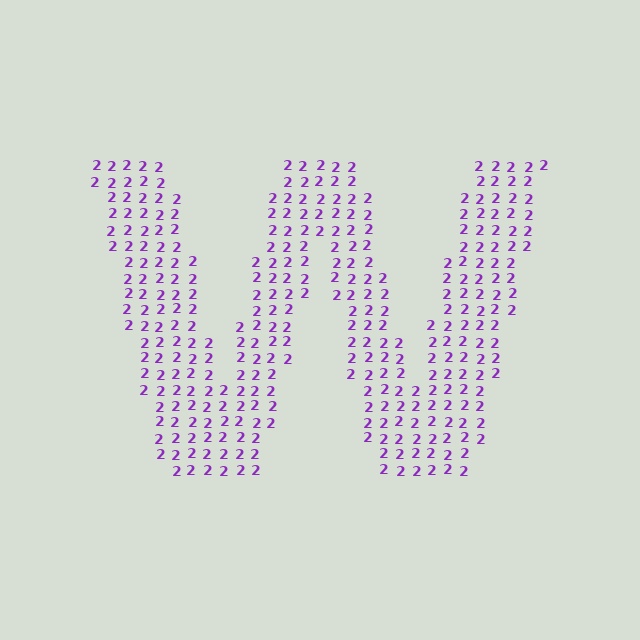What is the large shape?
The large shape is the letter W.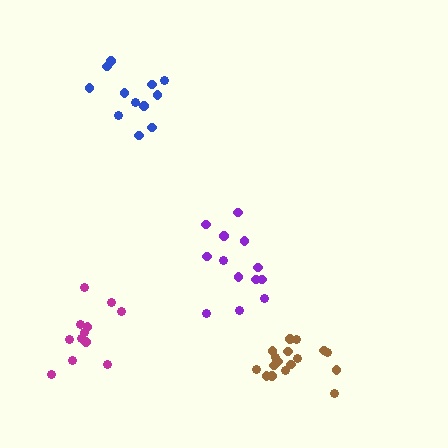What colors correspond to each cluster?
The clusters are colored: blue, brown, magenta, purple.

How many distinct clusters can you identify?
There are 4 distinct clusters.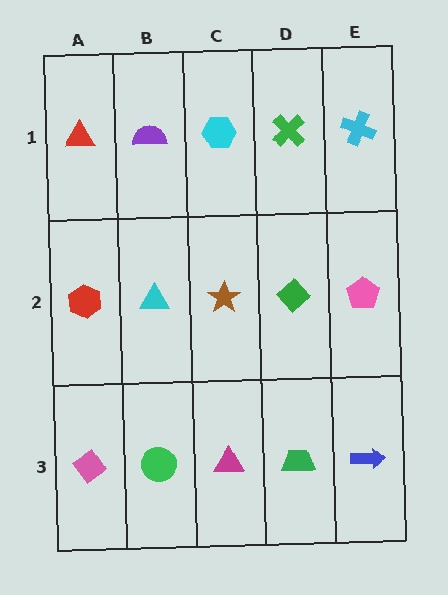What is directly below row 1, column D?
A green diamond.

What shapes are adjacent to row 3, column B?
A cyan triangle (row 2, column B), a pink diamond (row 3, column A), a magenta triangle (row 3, column C).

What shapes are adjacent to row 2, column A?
A red triangle (row 1, column A), a pink diamond (row 3, column A), a cyan triangle (row 2, column B).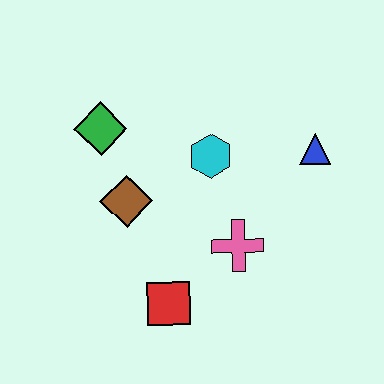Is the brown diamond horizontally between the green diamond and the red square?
Yes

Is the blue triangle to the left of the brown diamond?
No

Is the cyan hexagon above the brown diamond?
Yes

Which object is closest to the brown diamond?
The green diamond is closest to the brown diamond.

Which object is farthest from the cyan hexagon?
The red square is farthest from the cyan hexagon.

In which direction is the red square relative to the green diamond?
The red square is below the green diamond.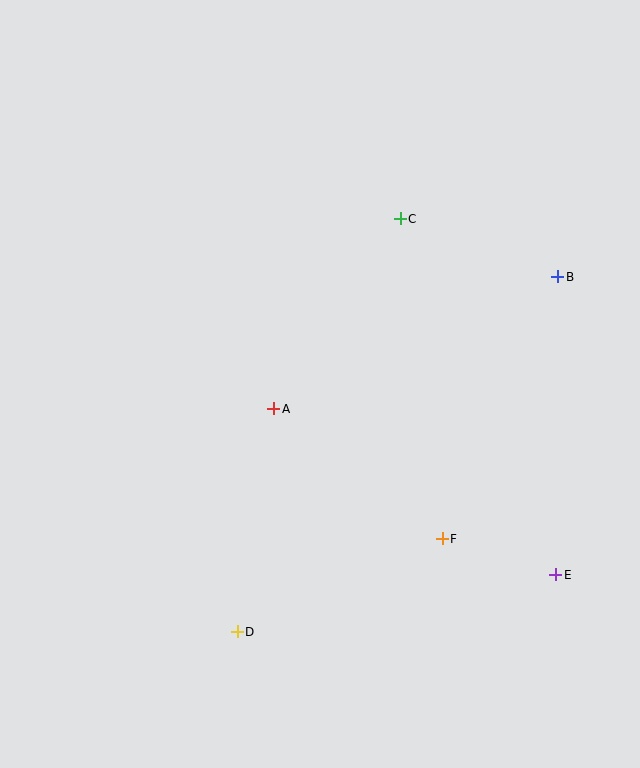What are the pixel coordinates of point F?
Point F is at (442, 539).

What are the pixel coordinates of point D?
Point D is at (237, 632).